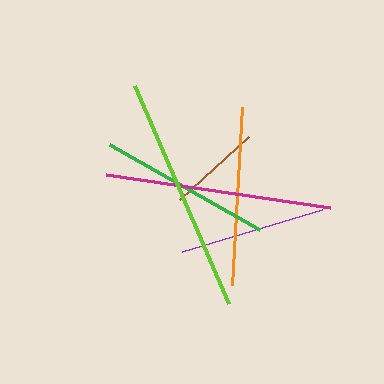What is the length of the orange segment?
The orange segment is approximately 178 pixels long.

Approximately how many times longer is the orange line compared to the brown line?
The orange line is approximately 1.9 times the length of the brown line.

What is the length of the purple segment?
The purple segment is approximately 146 pixels long.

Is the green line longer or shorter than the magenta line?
The magenta line is longer than the green line.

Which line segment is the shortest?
The brown line is the shortest at approximately 94 pixels.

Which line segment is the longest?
The lime line is the longest at approximately 237 pixels.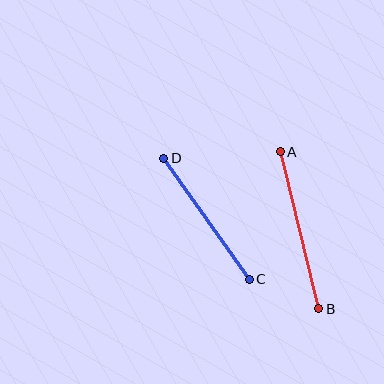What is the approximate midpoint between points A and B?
The midpoint is at approximately (299, 230) pixels.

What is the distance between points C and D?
The distance is approximately 148 pixels.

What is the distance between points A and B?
The distance is approximately 162 pixels.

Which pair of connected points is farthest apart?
Points A and B are farthest apart.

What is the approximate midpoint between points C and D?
The midpoint is at approximately (206, 219) pixels.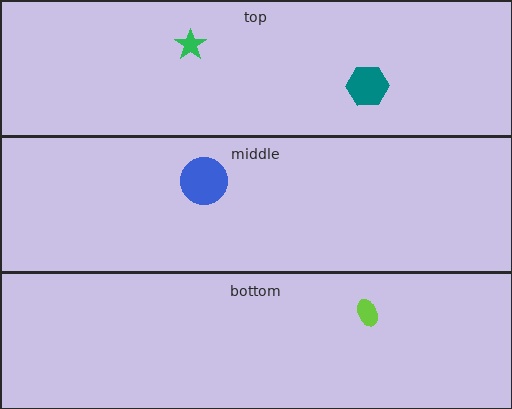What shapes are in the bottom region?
The lime ellipse.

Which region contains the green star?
The top region.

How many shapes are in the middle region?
1.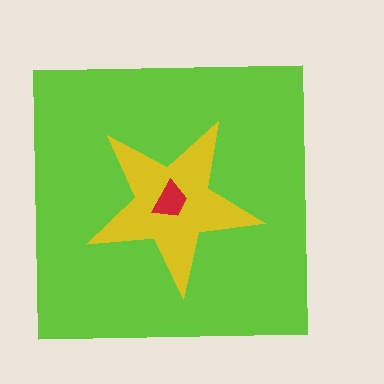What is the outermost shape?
The lime square.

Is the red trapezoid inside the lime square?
Yes.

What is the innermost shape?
The red trapezoid.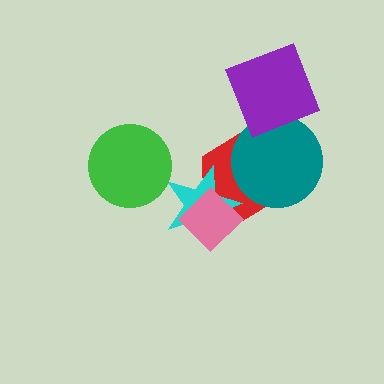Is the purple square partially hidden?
No, no other shape covers it.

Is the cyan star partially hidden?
Yes, it is partially covered by another shape.